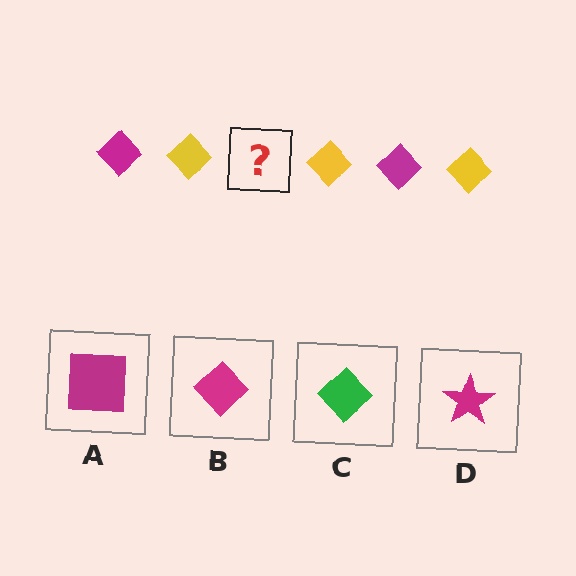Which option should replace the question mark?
Option B.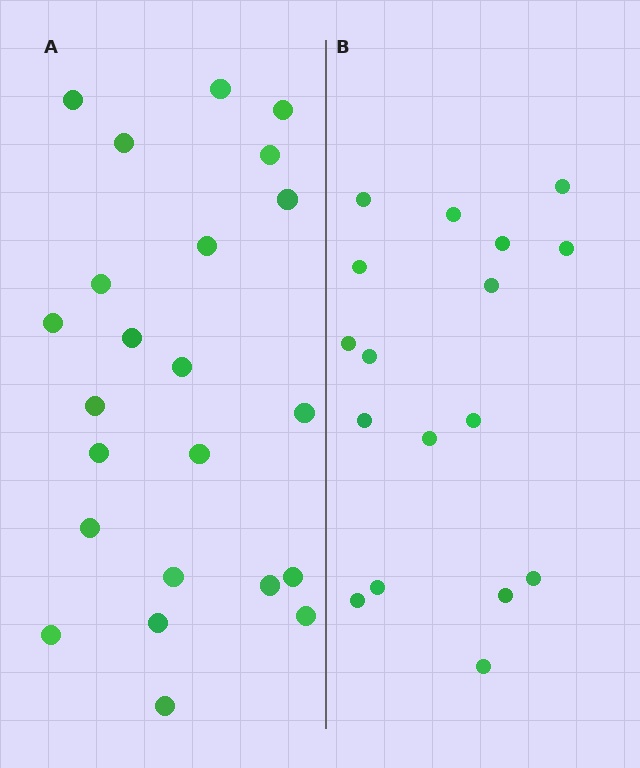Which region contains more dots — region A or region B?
Region A (the left region) has more dots.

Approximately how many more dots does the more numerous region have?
Region A has about 6 more dots than region B.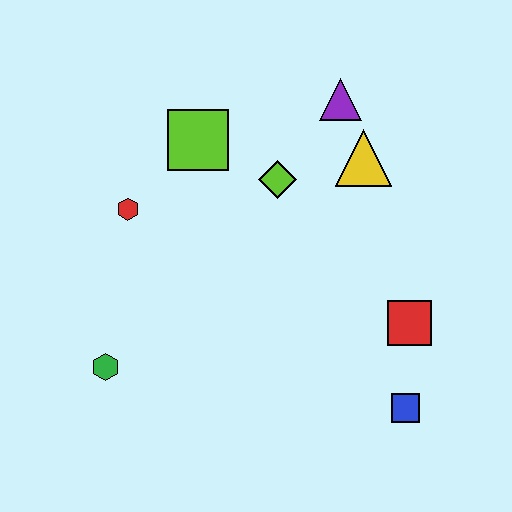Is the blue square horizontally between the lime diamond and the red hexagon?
No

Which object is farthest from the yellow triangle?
The green hexagon is farthest from the yellow triangle.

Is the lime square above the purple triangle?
No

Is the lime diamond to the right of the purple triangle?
No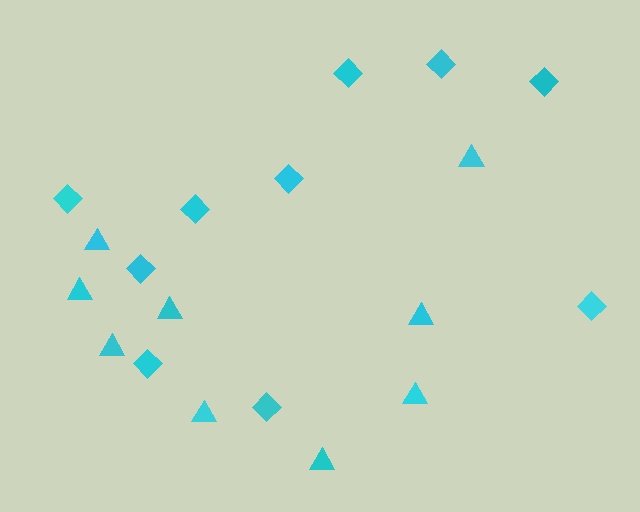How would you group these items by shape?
There are 2 groups: one group of diamonds (10) and one group of triangles (9).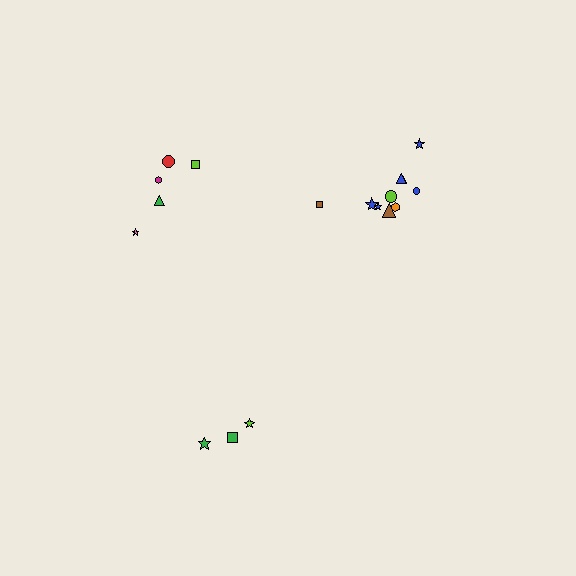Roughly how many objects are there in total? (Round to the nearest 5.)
Roughly 20 objects in total.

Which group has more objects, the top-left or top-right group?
The top-right group.